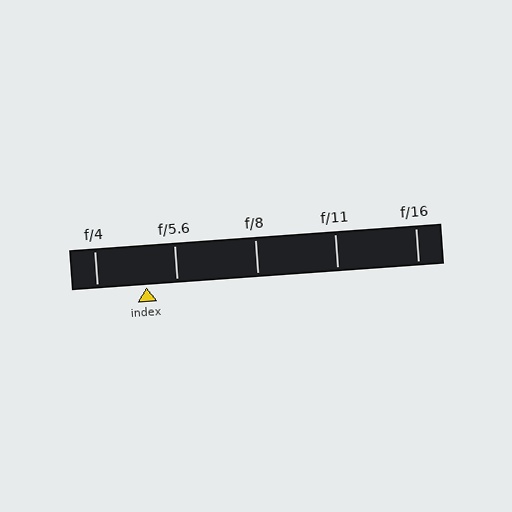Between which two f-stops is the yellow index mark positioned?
The index mark is between f/4 and f/5.6.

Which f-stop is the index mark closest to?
The index mark is closest to f/5.6.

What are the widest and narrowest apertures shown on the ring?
The widest aperture shown is f/4 and the narrowest is f/16.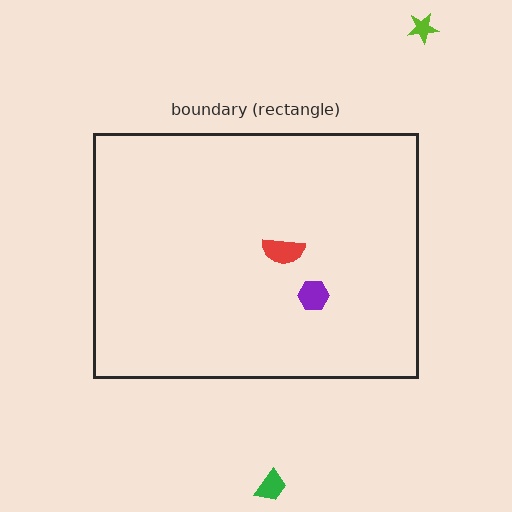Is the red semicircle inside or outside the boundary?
Inside.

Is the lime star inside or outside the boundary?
Outside.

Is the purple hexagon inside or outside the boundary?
Inside.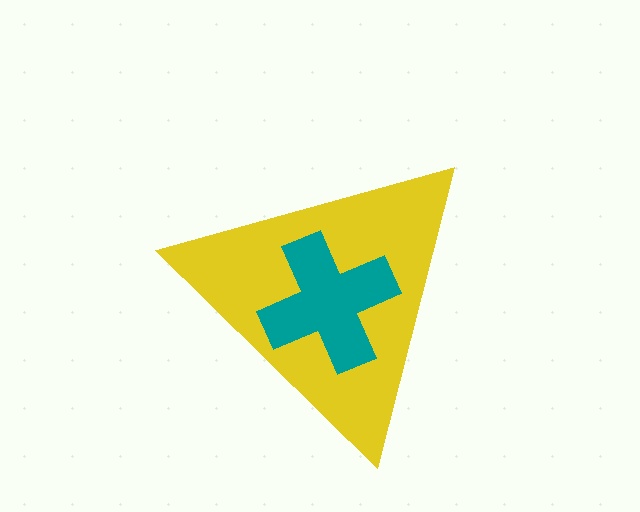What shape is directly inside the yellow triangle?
The teal cross.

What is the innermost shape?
The teal cross.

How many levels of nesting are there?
2.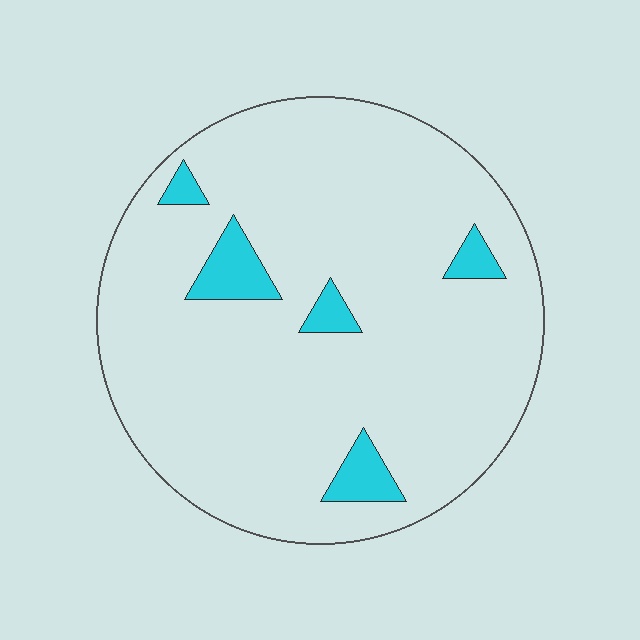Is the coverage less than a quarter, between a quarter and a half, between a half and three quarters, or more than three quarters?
Less than a quarter.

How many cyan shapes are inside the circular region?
5.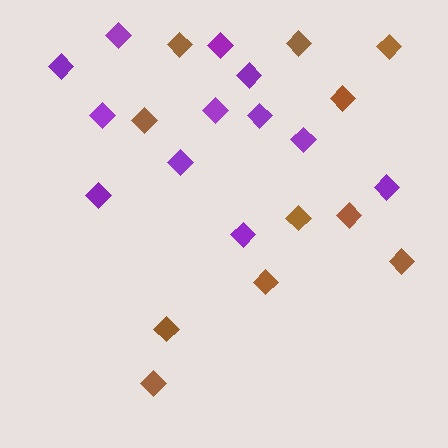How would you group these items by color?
There are 2 groups: one group of brown diamonds (11) and one group of purple diamonds (12).